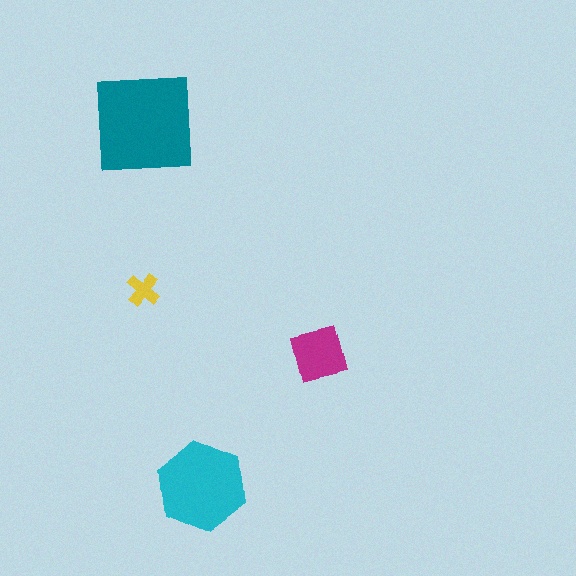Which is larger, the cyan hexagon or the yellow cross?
The cyan hexagon.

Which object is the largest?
The teal square.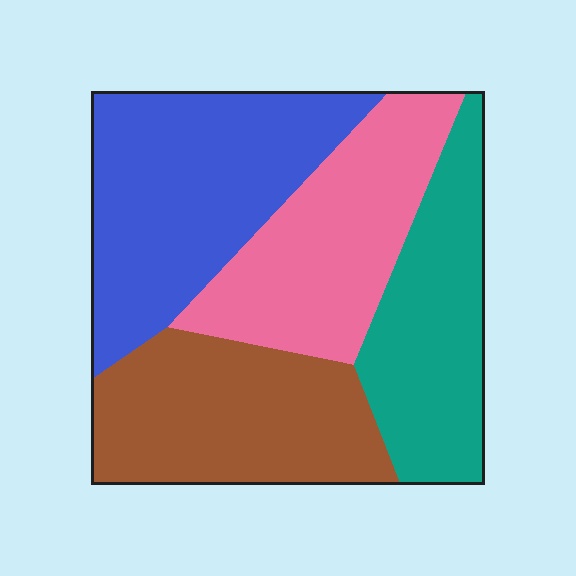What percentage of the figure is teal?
Teal covers 22% of the figure.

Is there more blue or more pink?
Blue.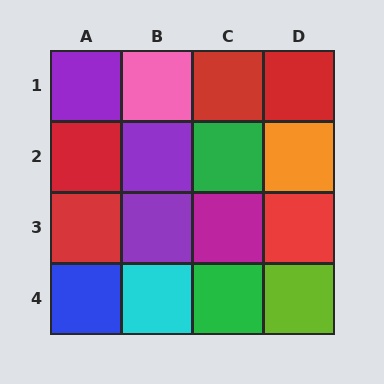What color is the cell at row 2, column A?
Red.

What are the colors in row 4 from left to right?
Blue, cyan, green, lime.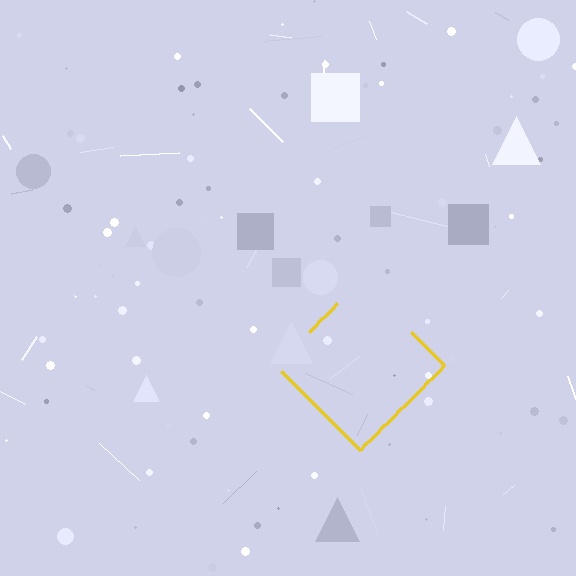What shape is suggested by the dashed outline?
The dashed outline suggests a diamond.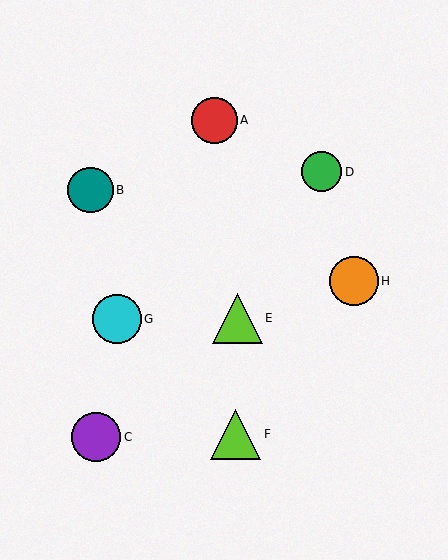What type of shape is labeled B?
Shape B is a teal circle.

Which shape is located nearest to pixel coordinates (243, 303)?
The lime triangle (labeled E) at (237, 318) is nearest to that location.